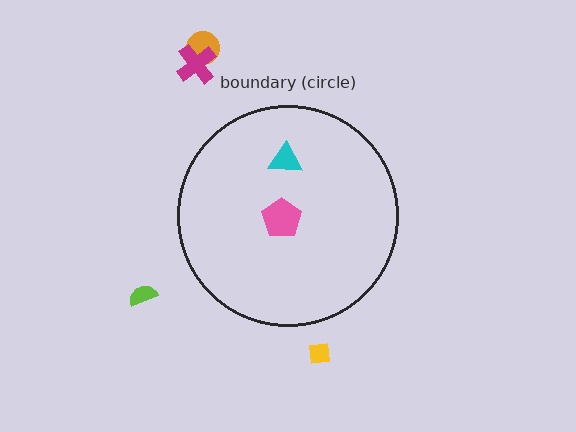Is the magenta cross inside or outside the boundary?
Outside.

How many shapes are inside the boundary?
2 inside, 4 outside.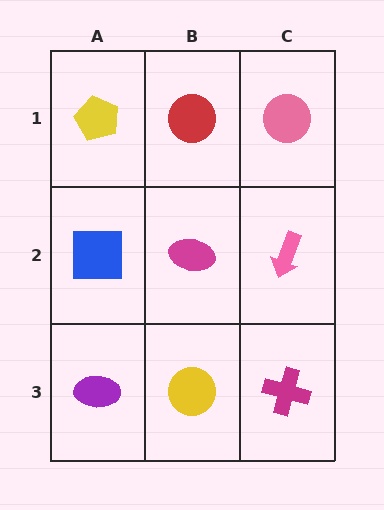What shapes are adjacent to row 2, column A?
A yellow pentagon (row 1, column A), a purple ellipse (row 3, column A), a magenta ellipse (row 2, column B).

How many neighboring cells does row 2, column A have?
3.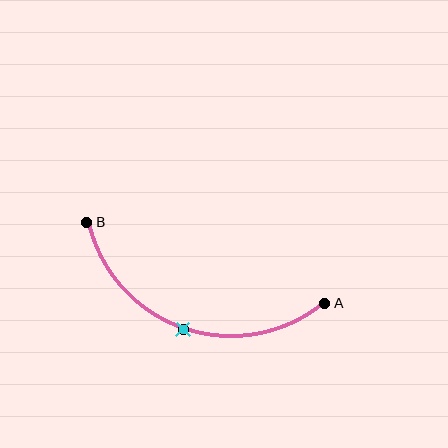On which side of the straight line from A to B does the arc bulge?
The arc bulges below the straight line connecting A and B.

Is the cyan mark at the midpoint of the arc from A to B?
Yes. The cyan mark lies on the arc at equal arc-length from both A and B — it is the arc midpoint.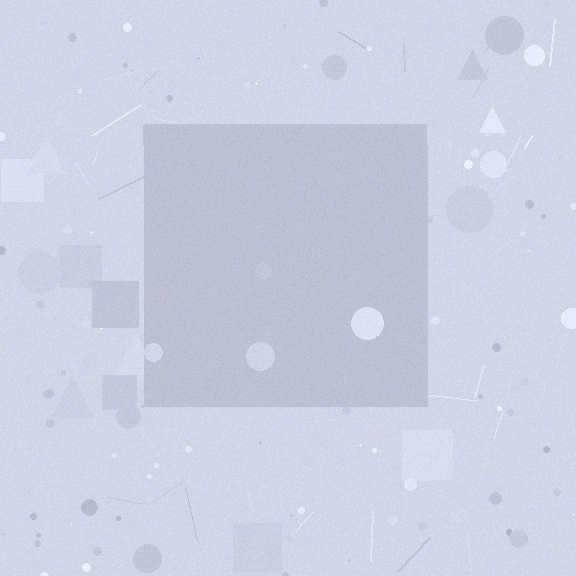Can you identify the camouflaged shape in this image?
The camouflaged shape is a square.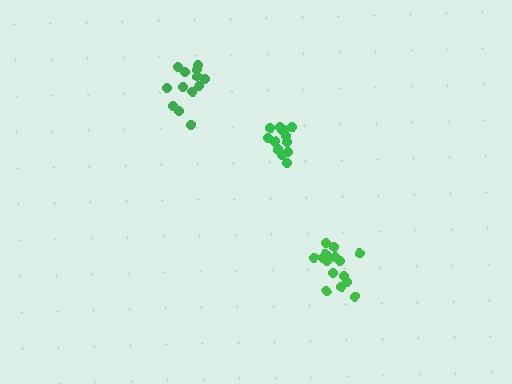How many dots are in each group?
Group 1: 14 dots, Group 2: 15 dots, Group 3: 13 dots (42 total).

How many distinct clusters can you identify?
There are 3 distinct clusters.